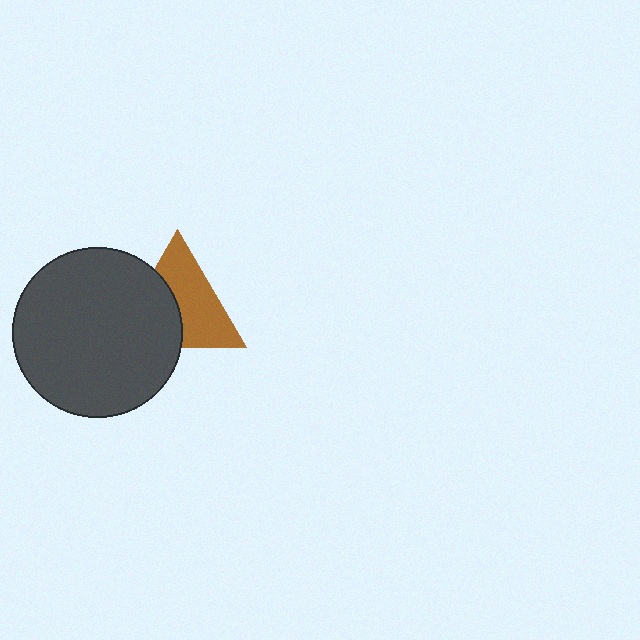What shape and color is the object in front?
The object in front is a dark gray circle.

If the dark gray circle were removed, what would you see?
You would see the complete brown triangle.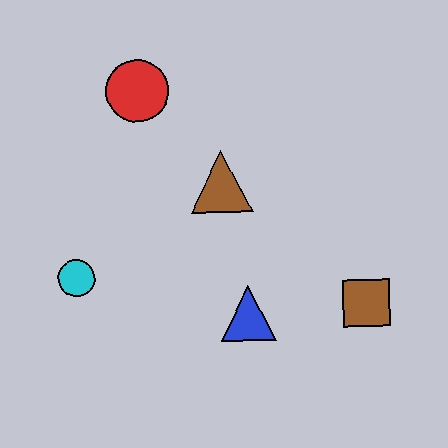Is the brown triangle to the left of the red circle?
No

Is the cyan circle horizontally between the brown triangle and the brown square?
No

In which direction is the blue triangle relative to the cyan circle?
The blue triangle is to the right of the cyan circle.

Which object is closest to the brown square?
The blue triangle is closest to the brown square.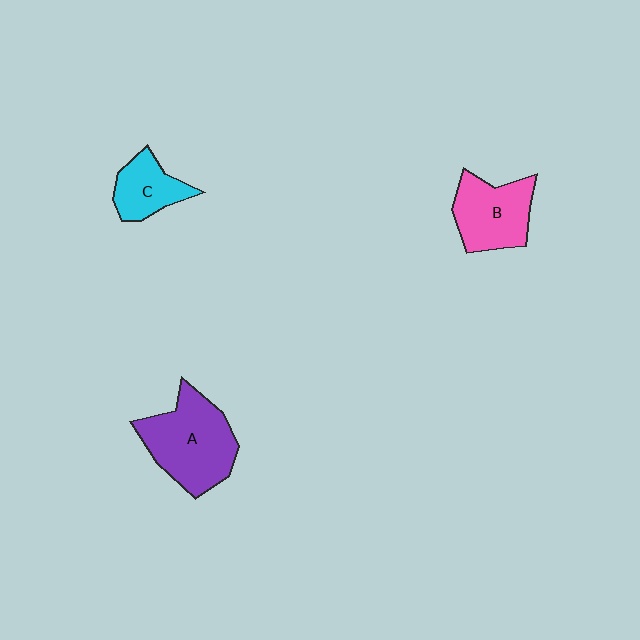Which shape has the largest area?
Shape A (purple).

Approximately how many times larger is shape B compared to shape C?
Approximately 1.4 times.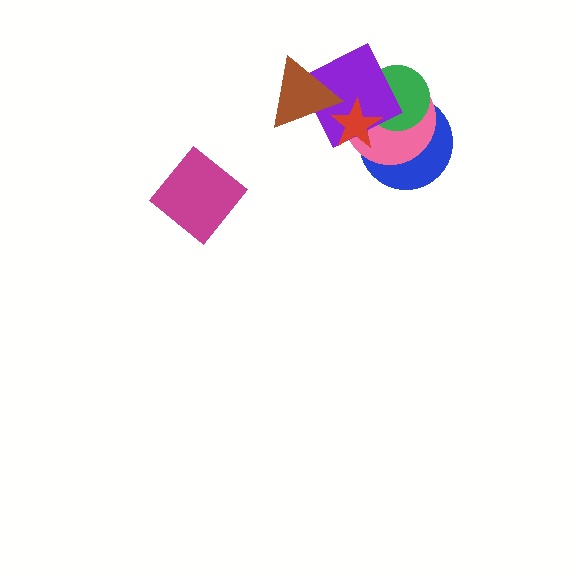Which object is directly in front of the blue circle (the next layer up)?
The pink circle is directly in front of the blue circle.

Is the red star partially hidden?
Yes, it is partially covered by another shape.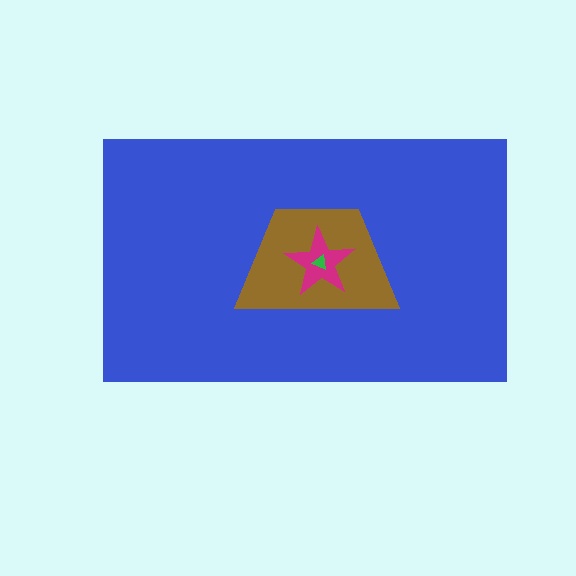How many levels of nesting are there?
4.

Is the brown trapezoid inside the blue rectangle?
Yes.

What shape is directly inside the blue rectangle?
The brown trapezoid.